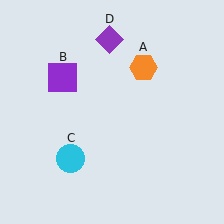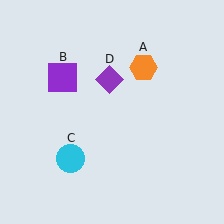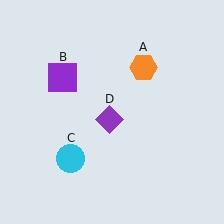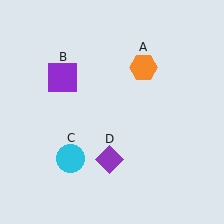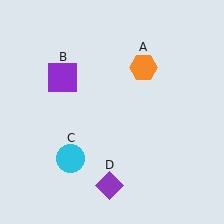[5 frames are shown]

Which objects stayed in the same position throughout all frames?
Orange hexagon (object A) and purple square (object B) and cyan circle (object C) remained stationary.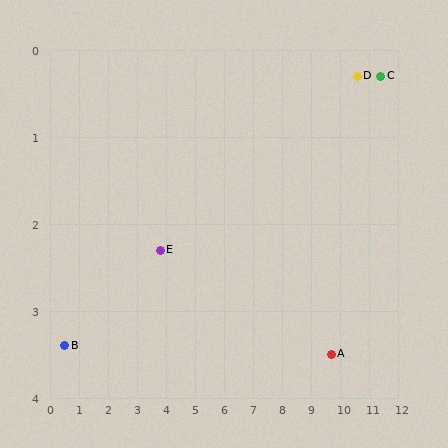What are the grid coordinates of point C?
Point C is at approximately (11.4, 0.3).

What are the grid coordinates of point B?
Point B is at approximately (0.5, 3.4).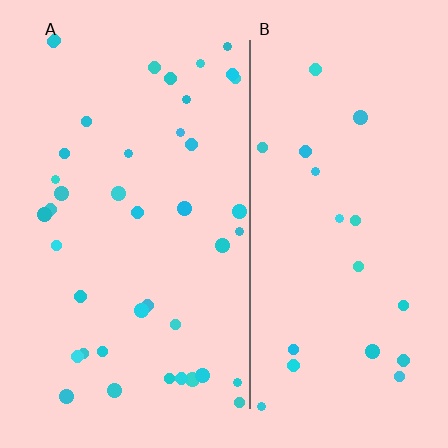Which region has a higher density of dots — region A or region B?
A (the left).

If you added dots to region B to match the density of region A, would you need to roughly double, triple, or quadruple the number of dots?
Approximately double.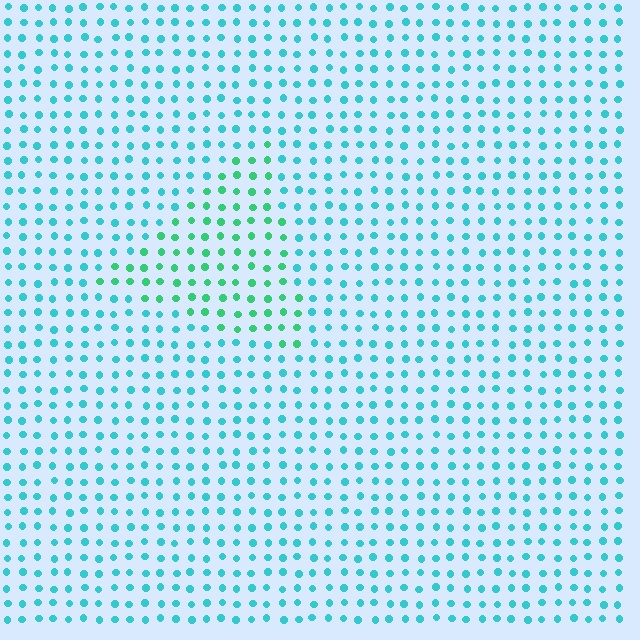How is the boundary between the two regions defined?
The boundary is defined purely by a slight shift in hue (about 36 degrees). Spacing, size, and orientation are identical on both sides.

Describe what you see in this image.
The image is filled with small cyan elements in a uniform arrangement. A triangle-shaped region is visible where the elements are tinted to a slightly different hue, forming a subtle color boundary.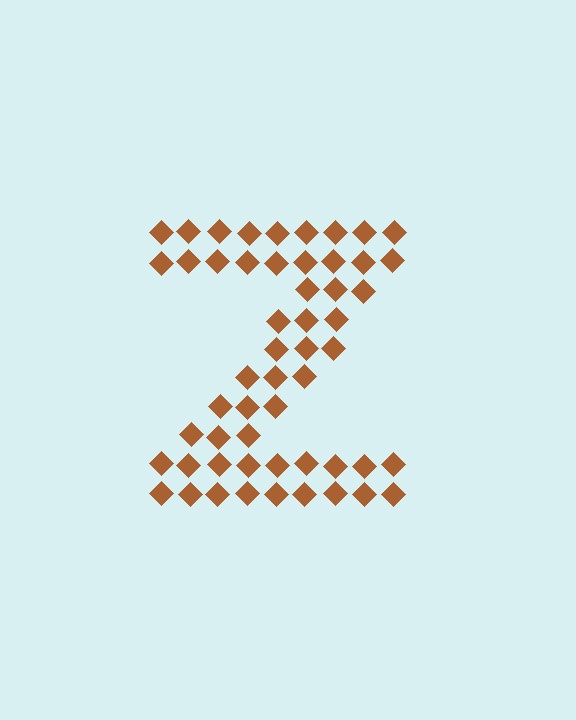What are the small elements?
The small elements are diamonds.